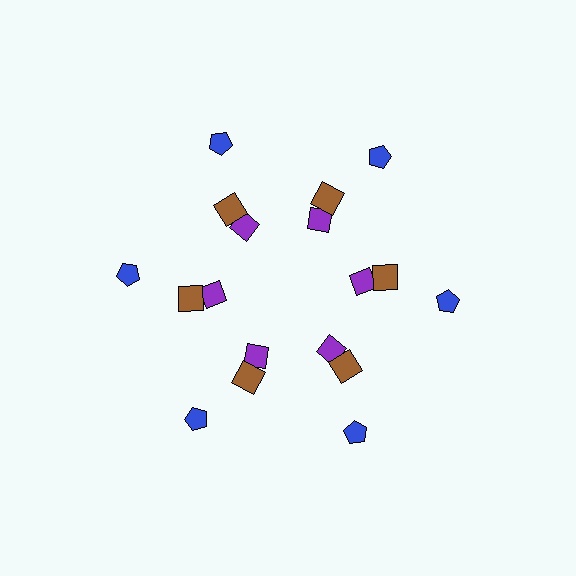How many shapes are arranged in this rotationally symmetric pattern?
There are 18 shapes, arranged in 6 groups of 3.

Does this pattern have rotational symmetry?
Yes, this pattern has 6-fold rotational symmetry. It looks the same after rotating 60 degrees around the center.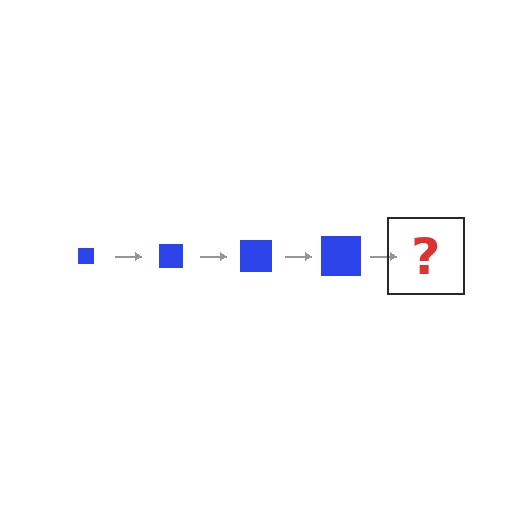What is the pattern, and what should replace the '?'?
The pattern is that the square gets progressively larger each step. The '?' should be a blue square, larger than the previous one.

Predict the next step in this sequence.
The next step is a blue square, larger than the previous one.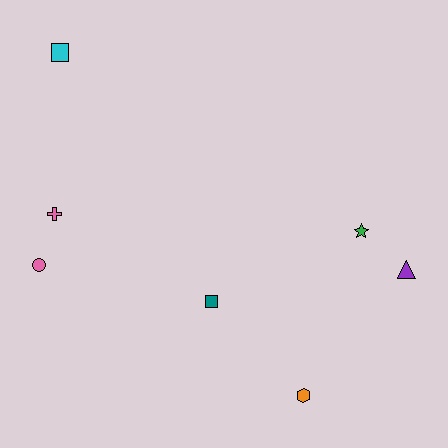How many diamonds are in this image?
There are no diamonds.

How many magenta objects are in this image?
There are no magenta objects.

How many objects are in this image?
There are 7 objects.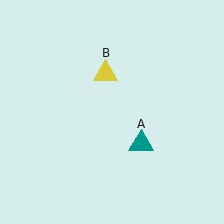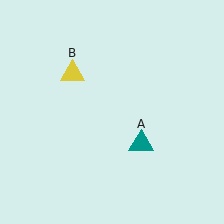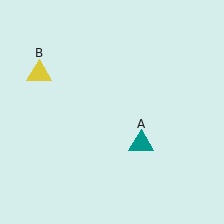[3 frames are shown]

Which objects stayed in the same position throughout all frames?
Teal triangle (object A) remained stationary.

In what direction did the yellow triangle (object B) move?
The yellow triangle (object B) moved left.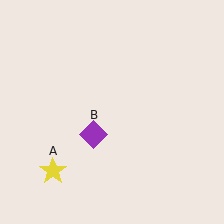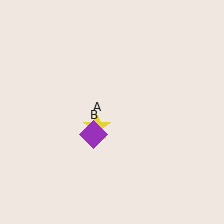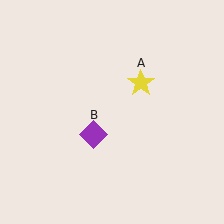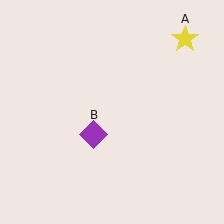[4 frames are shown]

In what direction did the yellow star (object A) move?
The yellow star (object A) moved up and to the right.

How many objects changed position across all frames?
1 object changed position: yellow star (object A).